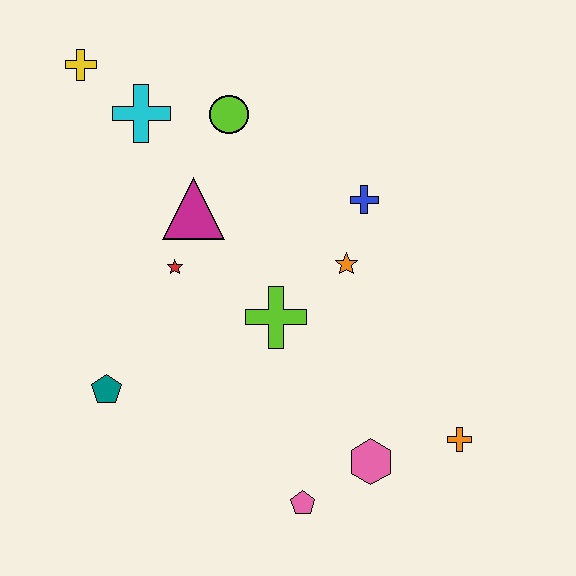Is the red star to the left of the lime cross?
Yes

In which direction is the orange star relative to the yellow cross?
The orange star is to the right of the yellow cross.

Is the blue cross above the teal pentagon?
Yes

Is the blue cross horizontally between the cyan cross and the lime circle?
No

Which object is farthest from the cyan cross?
The orange cross is farthest from the cyan cross.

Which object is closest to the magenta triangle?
The red star is closest to the magenta triangle.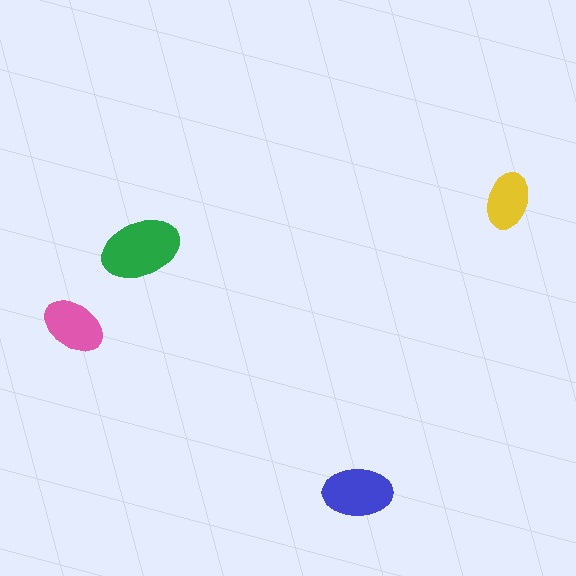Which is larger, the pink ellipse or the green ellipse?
The green one.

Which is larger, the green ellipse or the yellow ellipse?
The green one.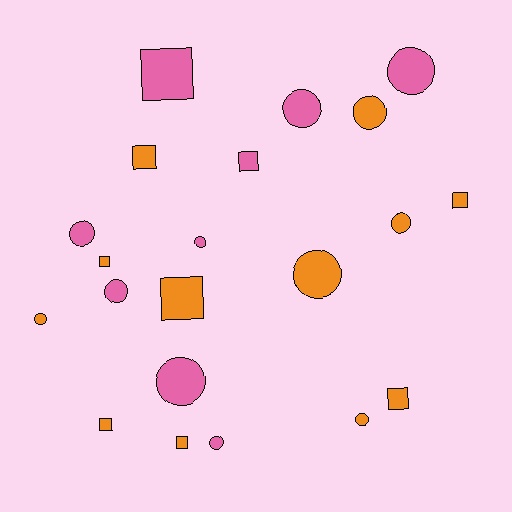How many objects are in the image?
There are 21 objects.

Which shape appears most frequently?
Circle, with 12 objects.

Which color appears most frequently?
Orange, with 12 objects.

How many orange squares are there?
There are 7 orange squares.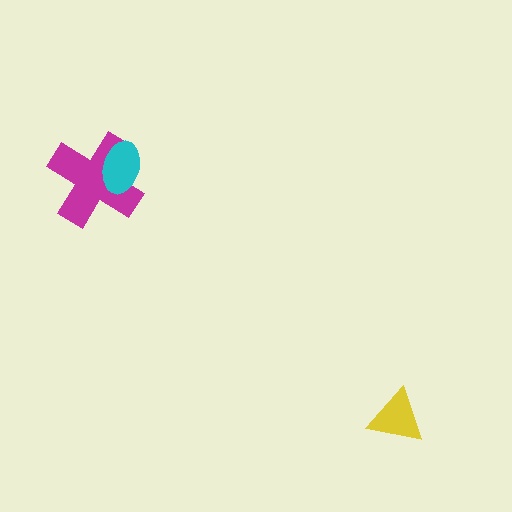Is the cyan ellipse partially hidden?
No, no other shape covers it.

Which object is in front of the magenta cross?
The cyan ellipse is in front of the magenta cross.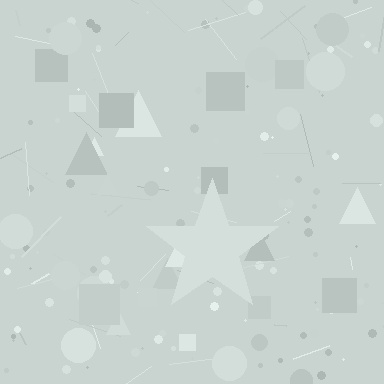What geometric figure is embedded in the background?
A star is embedded in the background.